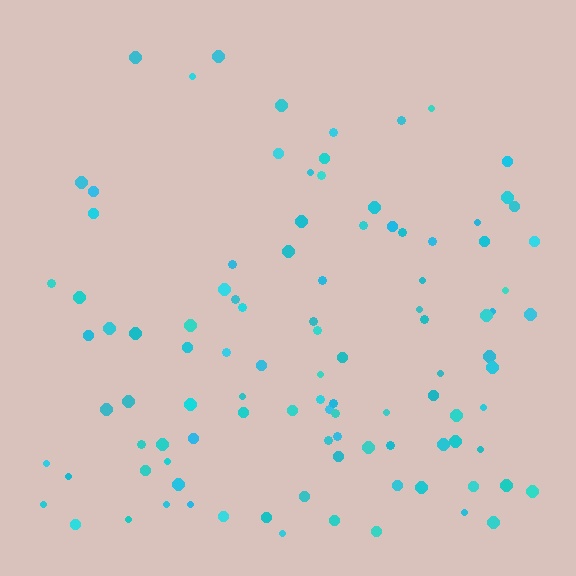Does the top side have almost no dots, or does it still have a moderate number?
Still a moderate number, just noticeably fewer than the bottom.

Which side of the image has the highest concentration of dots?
The bottom.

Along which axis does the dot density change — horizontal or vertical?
Vertical.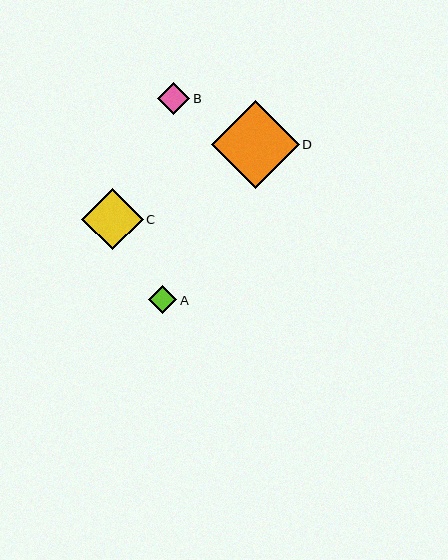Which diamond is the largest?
Diamond D is the largest with a size of approximately 88 pixels.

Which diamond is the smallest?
Diamond A is the smallest with a size of approximately 28 pixels.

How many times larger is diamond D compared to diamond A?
Diamond D is approximately 3.1 times the size of diamond A.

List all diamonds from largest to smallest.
From largest to smallest: D, C, B, A.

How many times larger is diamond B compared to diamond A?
Diamond B is approximately 1.1 times the size of diamond A.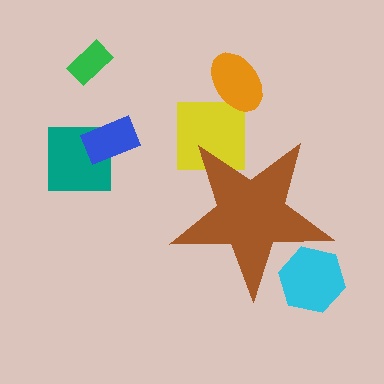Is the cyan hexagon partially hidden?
Yes, the cyan hexagon is partially hidden behind the brown star.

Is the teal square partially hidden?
No, the teal square is fully visible.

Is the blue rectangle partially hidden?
No, the blue rectangle is fully visible.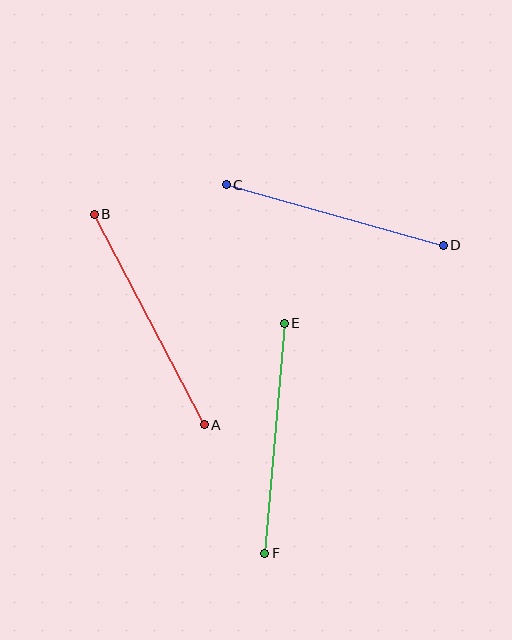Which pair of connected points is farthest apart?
Points A and B are farthest apart.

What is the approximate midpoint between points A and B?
The midpoint is at approximately (149, 320) pixels.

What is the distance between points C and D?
The distance is approximately 225 pixels.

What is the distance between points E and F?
The distance is approximately 231 pixels.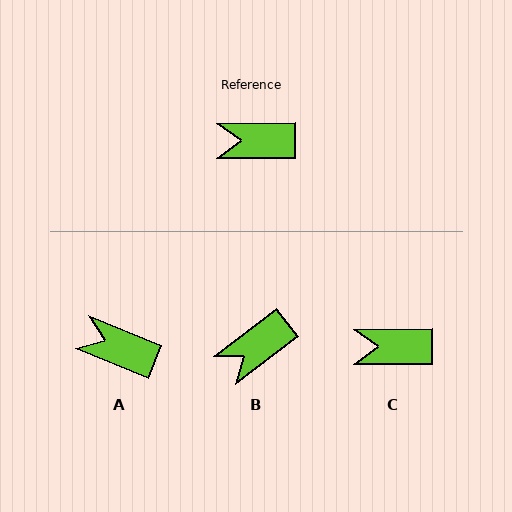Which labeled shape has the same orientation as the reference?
C.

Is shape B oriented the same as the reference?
No, it is off by about 37 degrees.